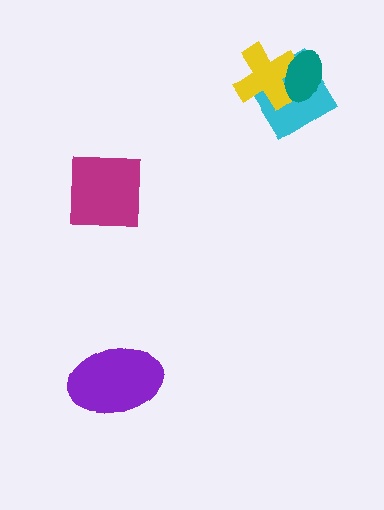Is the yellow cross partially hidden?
Yes, it is partially covered by another shape.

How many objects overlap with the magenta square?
0 objects overlap with the magenta square.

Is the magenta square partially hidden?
No, no other shape covers it.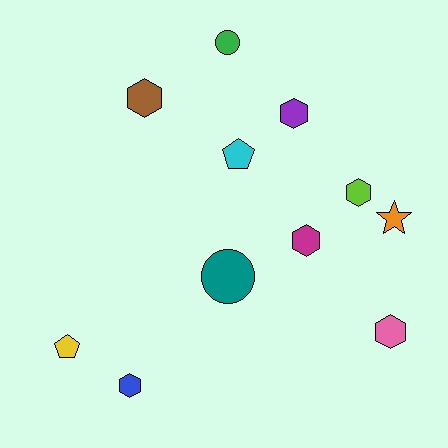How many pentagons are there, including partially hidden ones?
There are 2 pentagons.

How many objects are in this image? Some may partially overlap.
There are 11 objects.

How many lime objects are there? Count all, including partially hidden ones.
There is 1 lime object.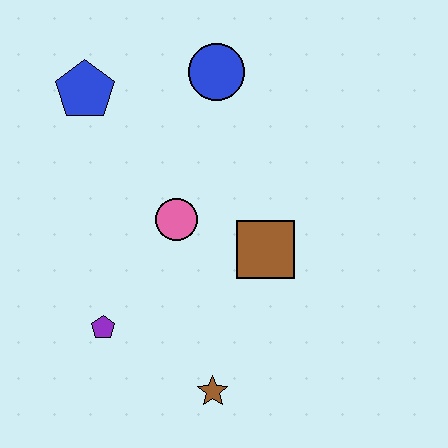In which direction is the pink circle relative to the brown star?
The pink circle is above the brown star.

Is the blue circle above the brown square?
Yes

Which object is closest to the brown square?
The pink circle is closest to the brown square.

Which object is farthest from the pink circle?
The brown star is farthest from the pink circle.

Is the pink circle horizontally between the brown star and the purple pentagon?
Yes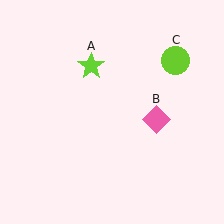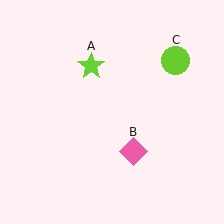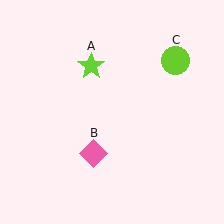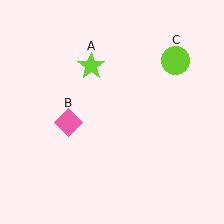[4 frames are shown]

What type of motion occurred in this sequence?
The pink diamond (object B) rotated clockwise around the center of the scene.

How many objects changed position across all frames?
1 object changed position: pink diamond (object B).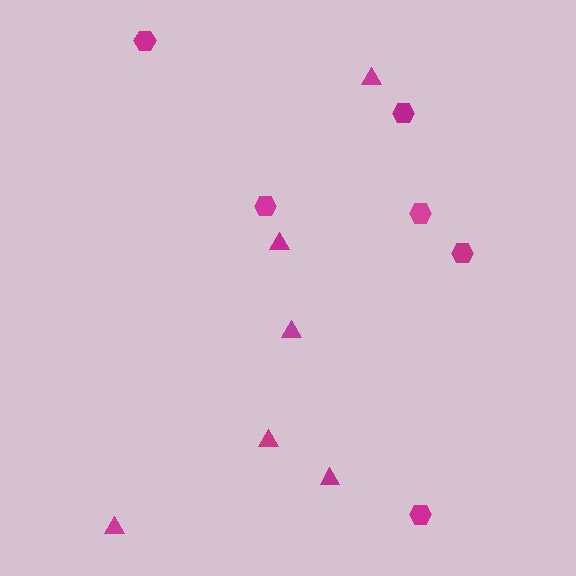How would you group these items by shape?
There are 2 groups: one group of hexagons (6) and one group of triangles (6).